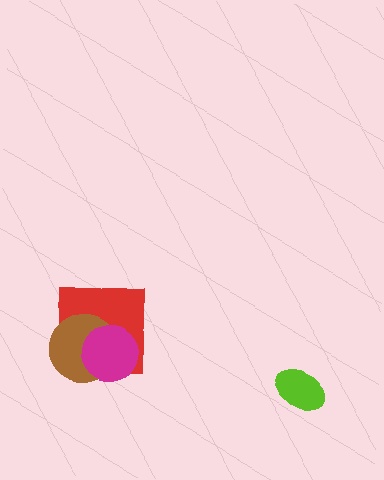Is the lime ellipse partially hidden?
No, no other shape covers it.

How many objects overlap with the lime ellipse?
0 objects overlap with the lime ellipse.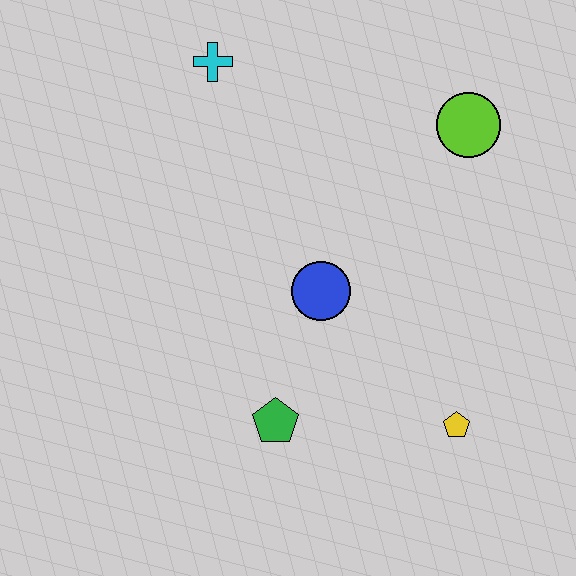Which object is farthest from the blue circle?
The cyan cross is farthest from the blue circle.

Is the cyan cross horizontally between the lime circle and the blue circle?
No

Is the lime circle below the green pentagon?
No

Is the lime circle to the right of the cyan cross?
Yes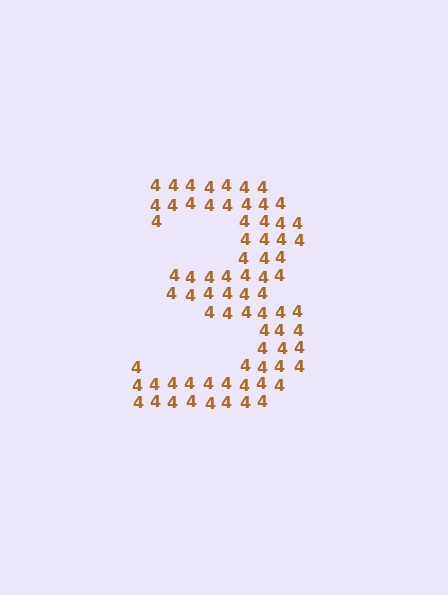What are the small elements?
The small elements are digit 4's.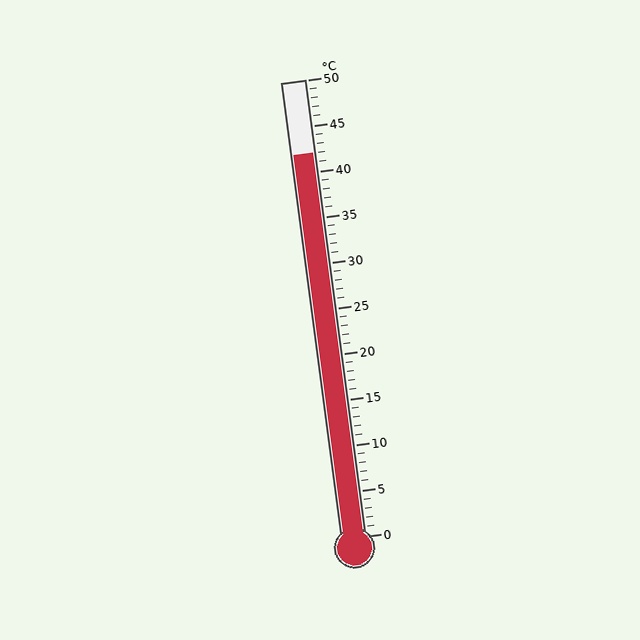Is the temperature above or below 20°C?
The temperature is above 20°C.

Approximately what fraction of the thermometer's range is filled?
The thermometer is filled to approximately 85% of its range.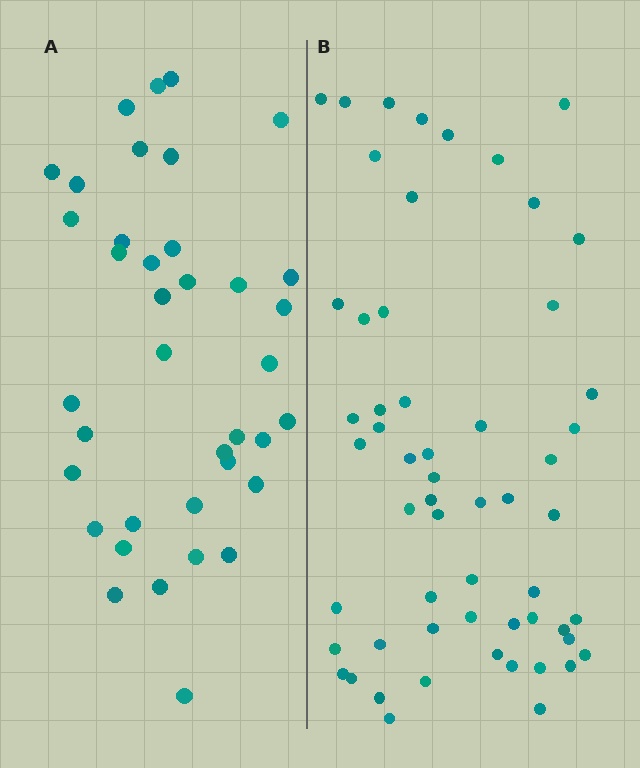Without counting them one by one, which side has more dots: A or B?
Region B (the right region) has more dots.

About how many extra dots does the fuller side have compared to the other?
Region B has approximately 20 more dots than region A.